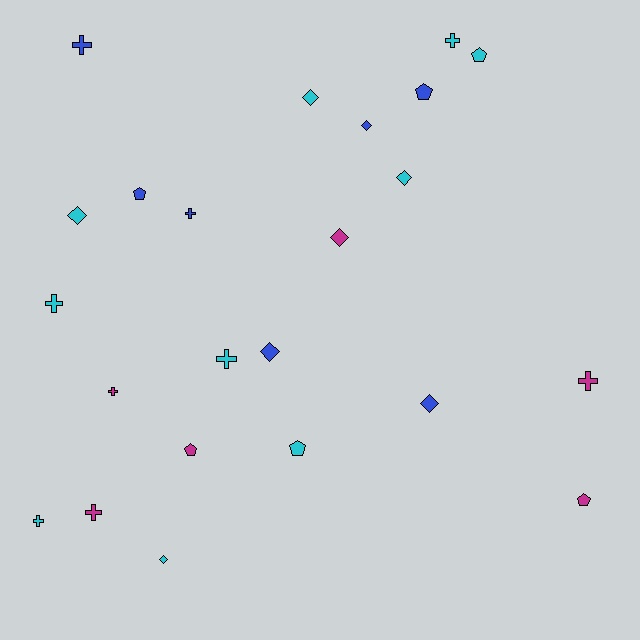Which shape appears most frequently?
Cross, with 9 objects.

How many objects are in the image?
There are 23 objects.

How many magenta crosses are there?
There are 3 magenta crosses.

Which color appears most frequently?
Cyan, with 10 objects.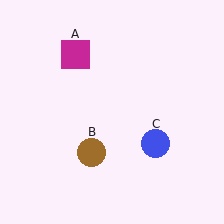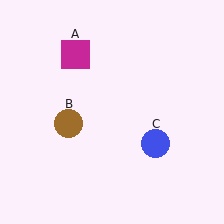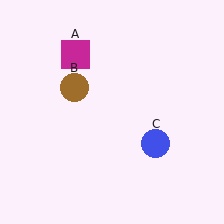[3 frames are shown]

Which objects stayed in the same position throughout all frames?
Magenta square (object A) and blue circle (object C) remained stationary.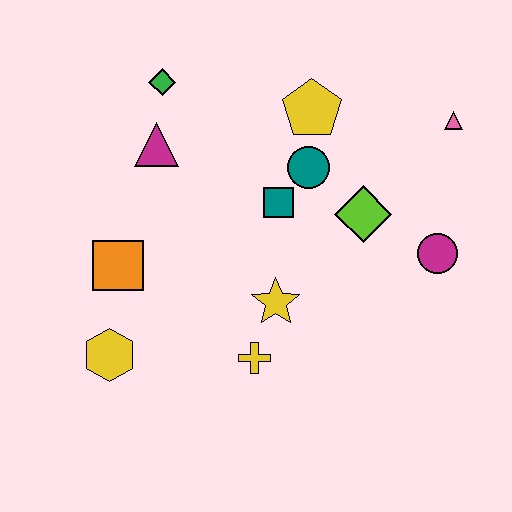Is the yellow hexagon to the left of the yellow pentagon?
Yes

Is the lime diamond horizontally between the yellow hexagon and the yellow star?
No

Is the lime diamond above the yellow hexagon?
Yes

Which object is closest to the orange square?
The yellow hexagon is closest to the orange square.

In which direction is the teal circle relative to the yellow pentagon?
The teal circle is below the yellow pentagon.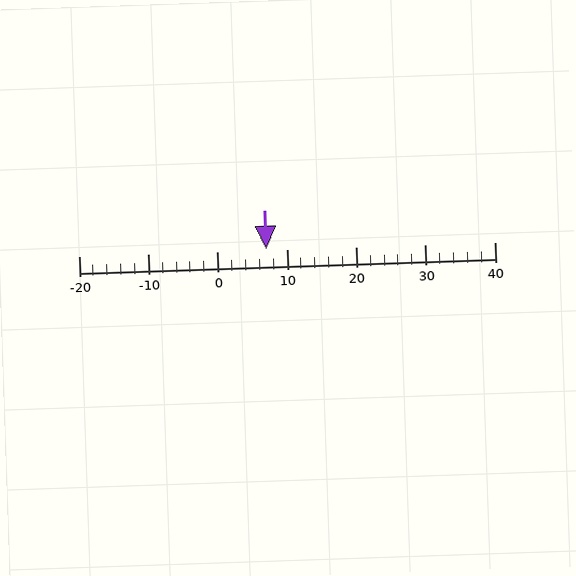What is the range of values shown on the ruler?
The ruler shows values from -20 to 40.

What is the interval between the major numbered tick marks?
The major tick marks are spaced 10 units apart.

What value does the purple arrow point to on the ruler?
The purple arrow points to approximately 7.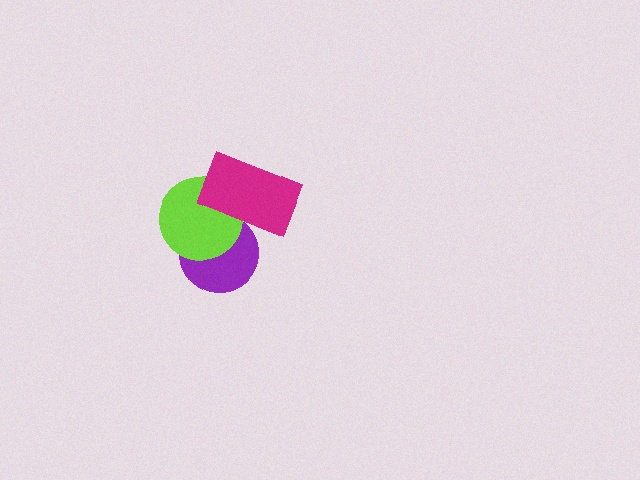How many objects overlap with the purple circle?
2 objects overlap with the purple circle.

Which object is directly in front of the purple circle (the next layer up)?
The lime circle is directly in front of the purple circle.